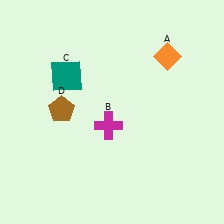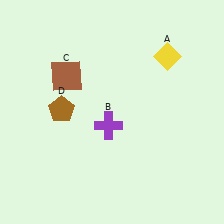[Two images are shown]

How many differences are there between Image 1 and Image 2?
There are 3 differences between the two images.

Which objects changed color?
A changed from orange to yellow. B changed from magenta to purple. C changed from teal to brown.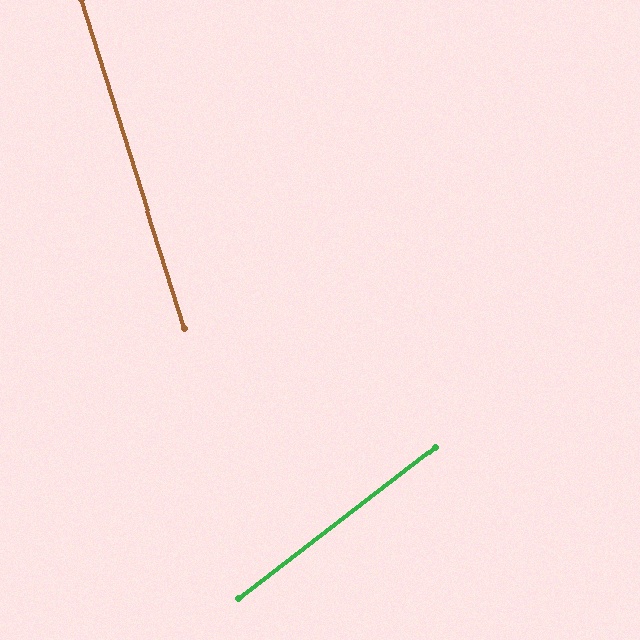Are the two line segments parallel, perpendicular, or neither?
Neither parallel nor perpendicular — they differ by about 70°.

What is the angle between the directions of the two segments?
Approximately 70 degrees.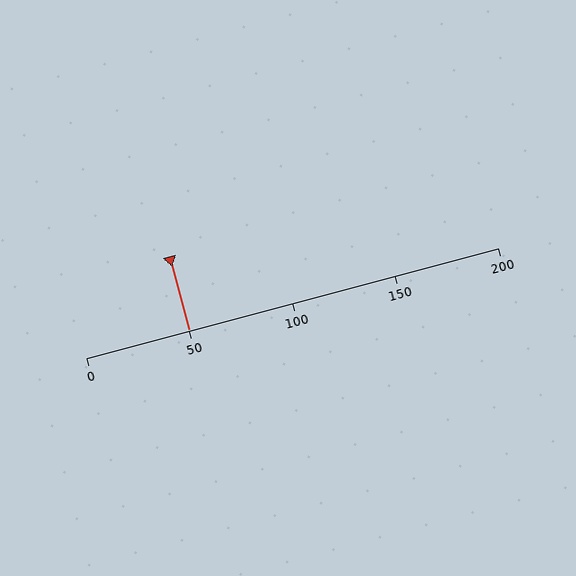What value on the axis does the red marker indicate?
The marker indicates approximately 50.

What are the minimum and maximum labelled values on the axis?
The axis runs from 0 to 200.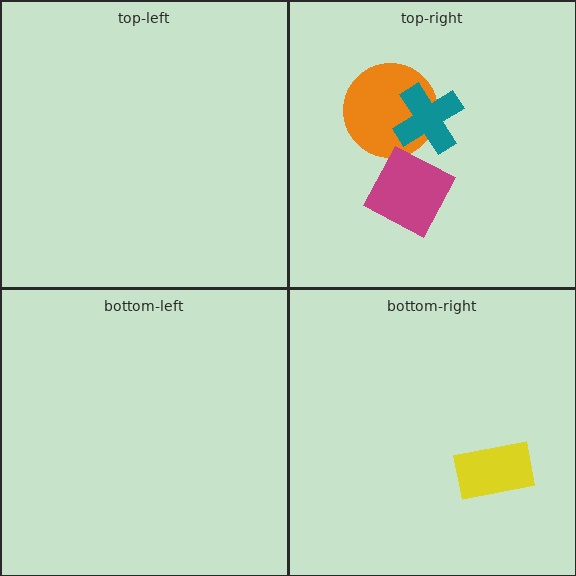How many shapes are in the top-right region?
3.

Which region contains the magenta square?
The top-right region.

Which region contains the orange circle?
The top-right region.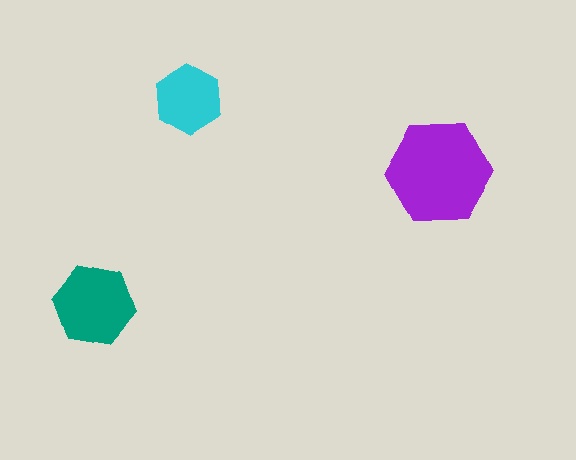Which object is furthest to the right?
The purple hexagon is rightmost.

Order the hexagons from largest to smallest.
the purple one, the teal one, the cyan one.